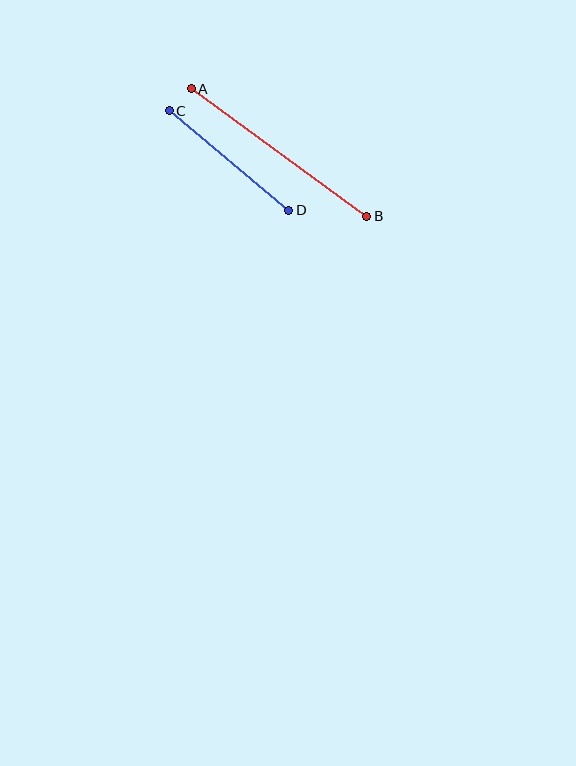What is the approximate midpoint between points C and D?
The midpoint is at approximately (229, 161) pixels.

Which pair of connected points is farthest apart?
Points A and B are farthest apart.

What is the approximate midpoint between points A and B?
The midpoint is at approximately (279, 153) pixels.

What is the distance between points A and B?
The distance is approximately 217 pixels.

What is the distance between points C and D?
The distance is approximately 156 pixels.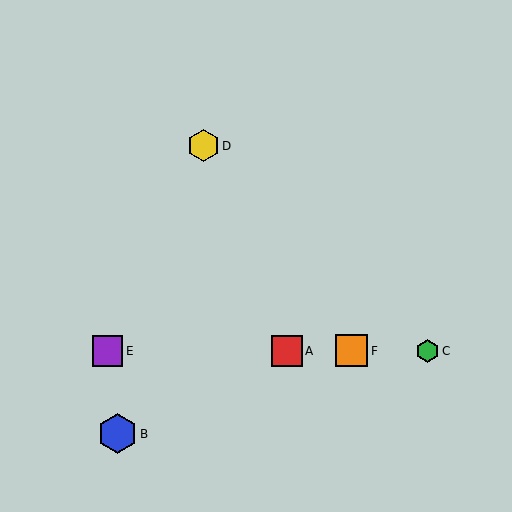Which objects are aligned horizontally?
Objects A, C, E, F are aligned horizontally.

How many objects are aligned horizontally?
4 objects (A, C, E, F) are aligned horizontally.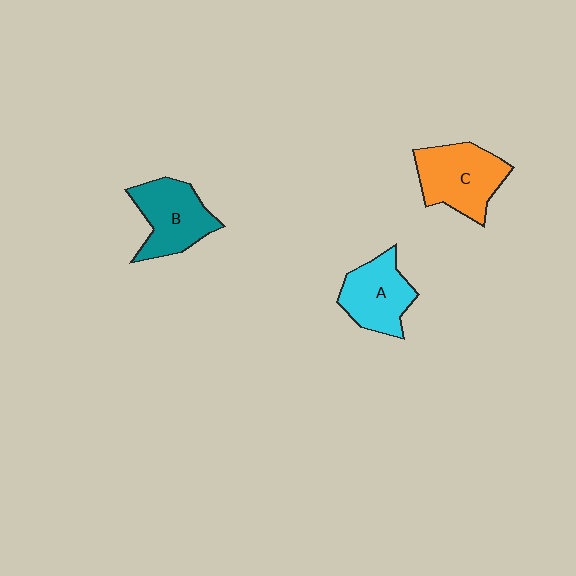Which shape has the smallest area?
Shape A (cyan).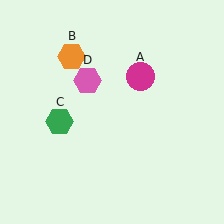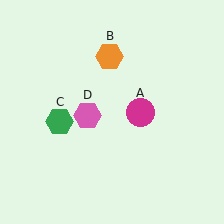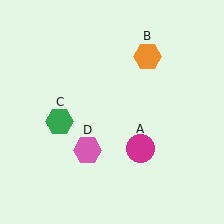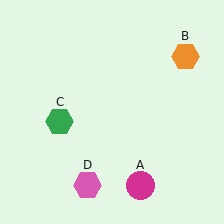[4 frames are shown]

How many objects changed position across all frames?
3 objects changed position: magenta circle (object A), orange hexagon (object B), pink hexagon (object D).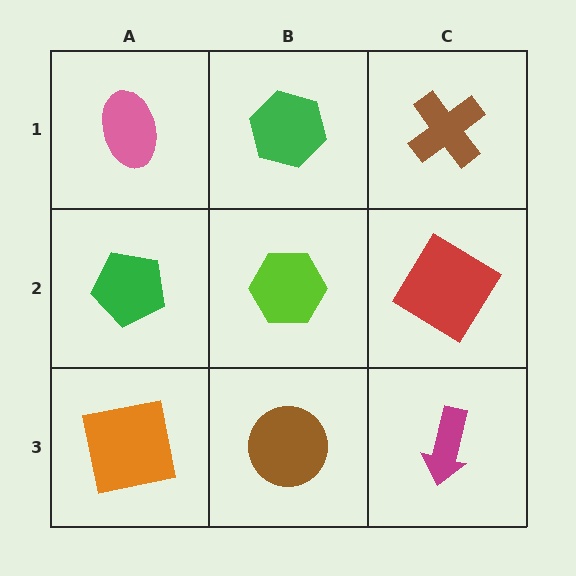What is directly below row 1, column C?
A red diamond.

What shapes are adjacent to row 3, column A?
A green pentagon (row 2, column A), a brown circle (row 3, column B).